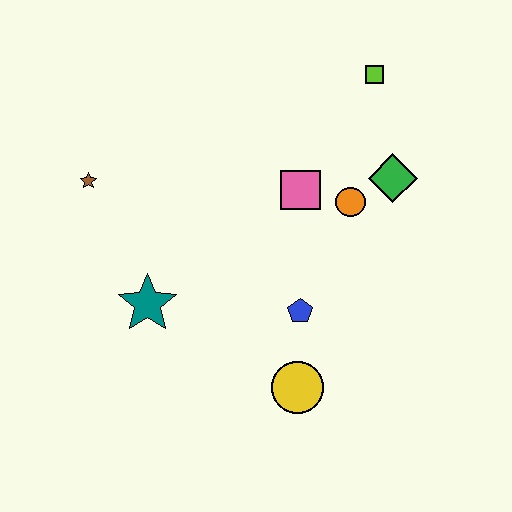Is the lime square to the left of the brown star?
No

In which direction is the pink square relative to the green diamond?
The pink square is to the left of the green diamond.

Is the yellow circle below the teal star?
Yes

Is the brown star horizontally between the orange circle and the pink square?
No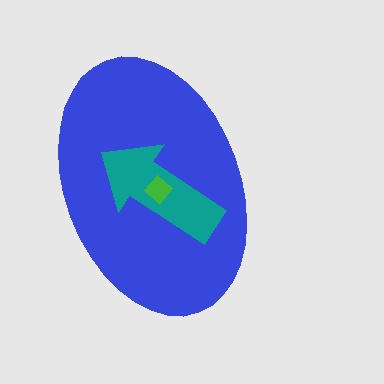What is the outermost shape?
The blue ellipse.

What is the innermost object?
The green diamond.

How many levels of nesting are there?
3.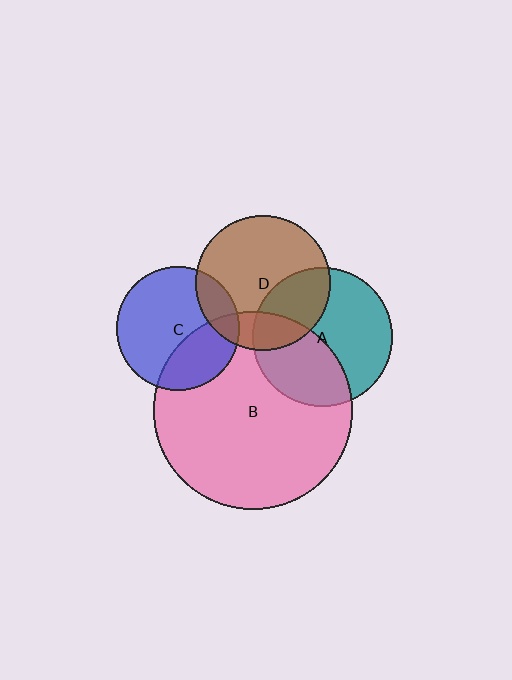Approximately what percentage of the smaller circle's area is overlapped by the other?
Approximately 20%.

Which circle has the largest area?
Circle B (pink).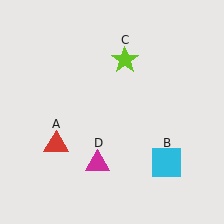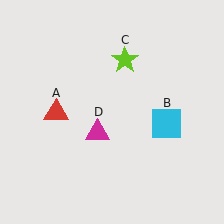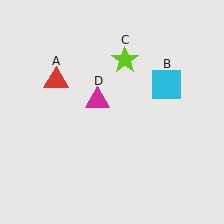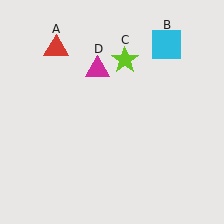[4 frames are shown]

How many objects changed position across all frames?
3 objects changed position: red triangle (object A), cyan square (object B), magenta triangle (object D).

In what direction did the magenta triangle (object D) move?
The magenta triangle (object D) moved up.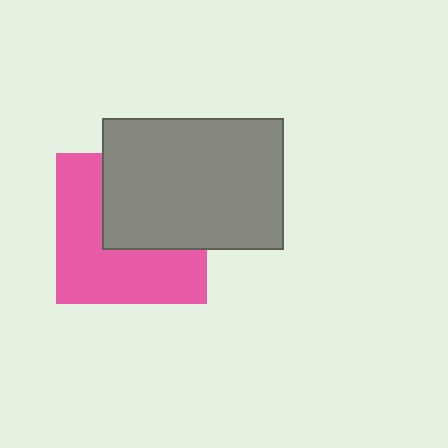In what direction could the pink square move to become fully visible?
The pink square could move toward the lower-left. That would shift it out from behind the gray rectangle entirely.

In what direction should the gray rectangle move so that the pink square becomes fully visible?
The gray rectangle should move toward the upper-right. That is the shortest direction to clear the overlap and leave the pink square fully visible.